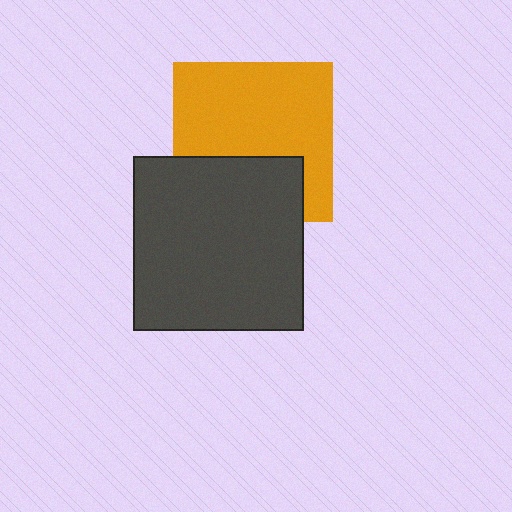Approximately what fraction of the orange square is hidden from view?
Roughly 34% of the orange square is hidden behind the dark gray rectangle.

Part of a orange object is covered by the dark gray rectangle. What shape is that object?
It is a square.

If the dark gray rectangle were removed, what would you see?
You would see the complete orange square.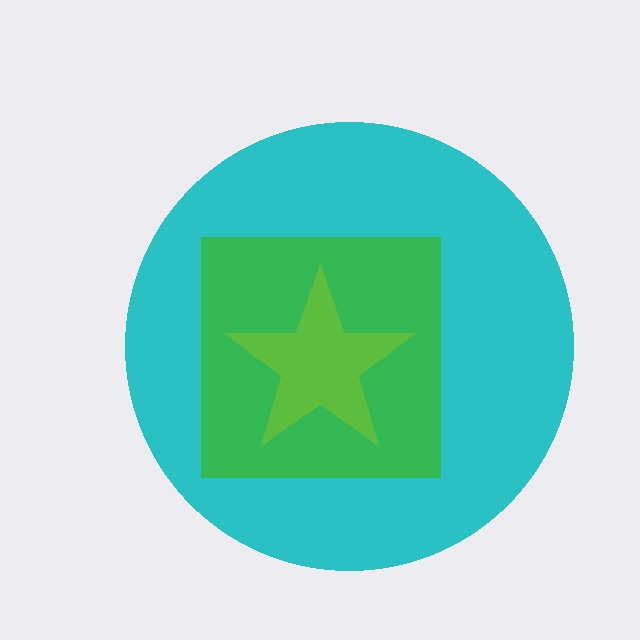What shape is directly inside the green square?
The lime star.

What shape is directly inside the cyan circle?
The green square.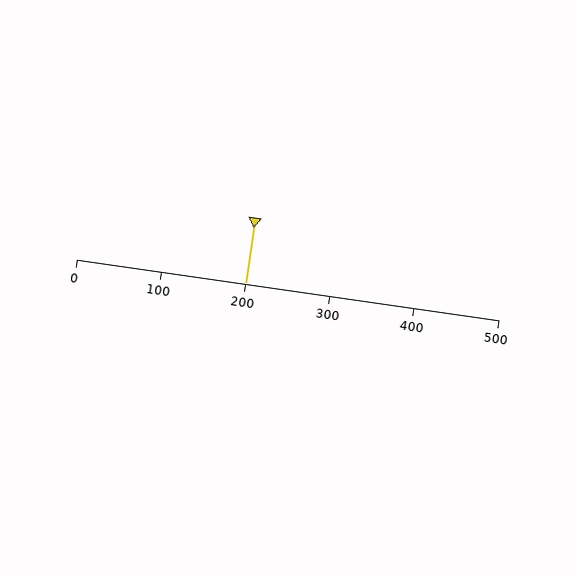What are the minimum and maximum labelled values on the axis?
The axis runs from 0 to 500.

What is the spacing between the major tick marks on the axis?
The major ticks are spaced 100 apart.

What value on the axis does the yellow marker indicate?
The marker indicates approximately 200.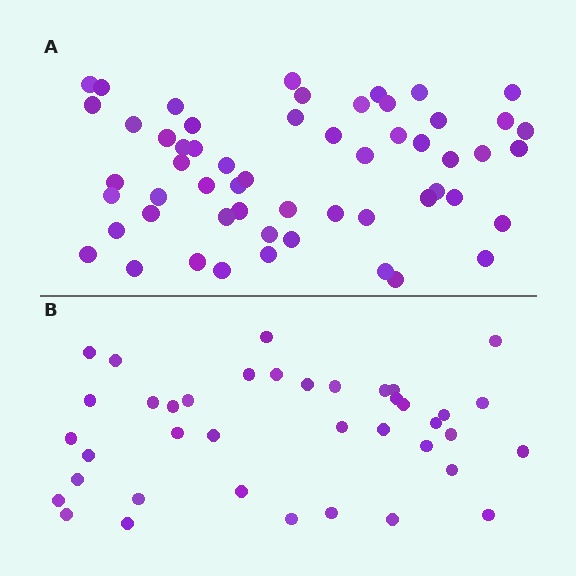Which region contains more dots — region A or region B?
Region A (the top region) has more dots.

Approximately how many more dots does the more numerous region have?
Region A has approximately 15 more dots than region B.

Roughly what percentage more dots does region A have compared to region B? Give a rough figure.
About 45% more.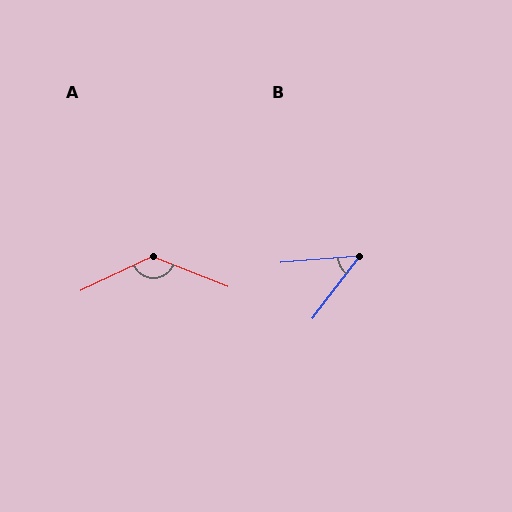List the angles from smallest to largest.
B (48°), A (133°).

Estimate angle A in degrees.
Approximately 133 degrees.